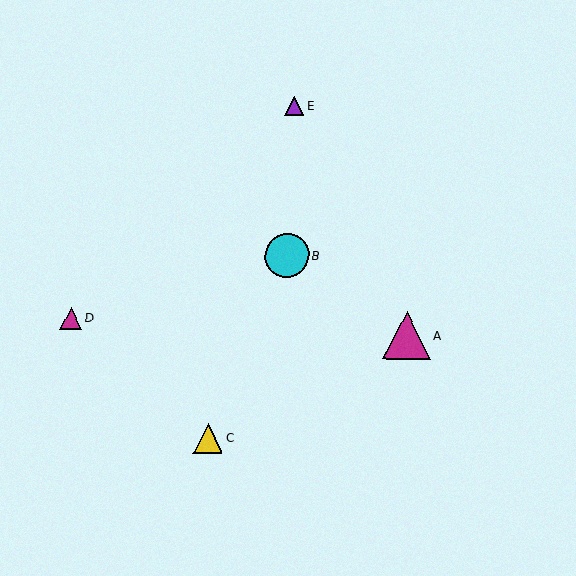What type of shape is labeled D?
Shape D is a magenta triangle.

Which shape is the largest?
The magenta triangle (labeled A) is the largest.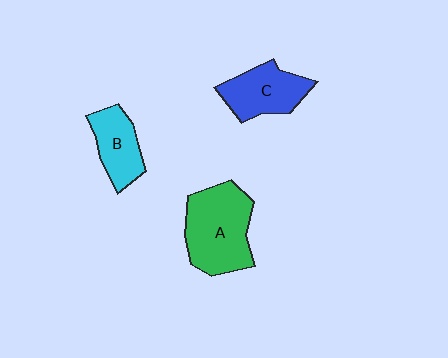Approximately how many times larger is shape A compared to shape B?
Approximately 1.7 times.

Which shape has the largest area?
Shape A (green).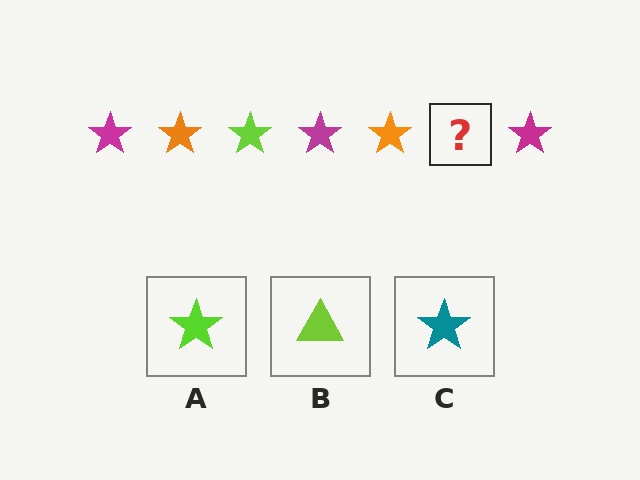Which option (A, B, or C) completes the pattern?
A.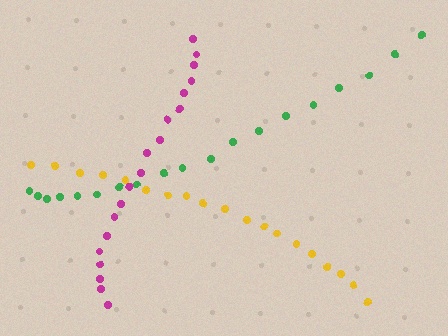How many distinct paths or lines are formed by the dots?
There are 3 distinct paths.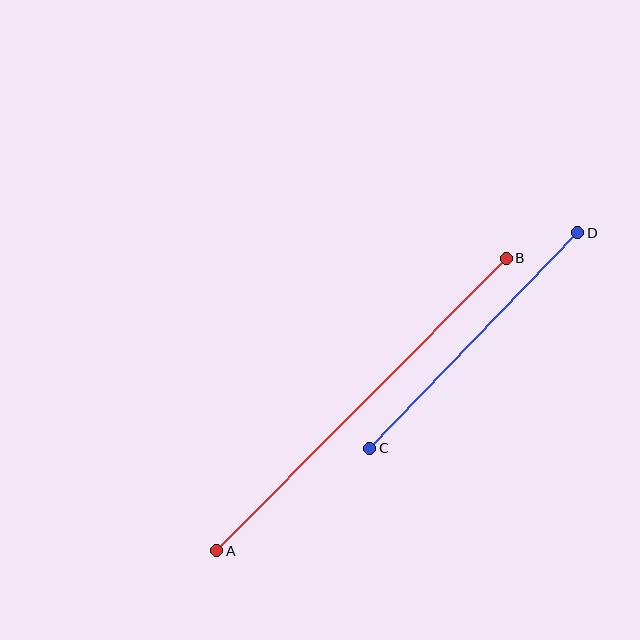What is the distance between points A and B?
The distance is approximately 412 pixels.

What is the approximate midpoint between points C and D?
The midpoint is at approximately (474, 340) pixels.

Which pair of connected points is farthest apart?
Points A and B are farthest apart.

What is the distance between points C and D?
The distance is approximately 300 pixels.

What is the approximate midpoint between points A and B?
The midpoint is at approximately (362, 404) pixels.